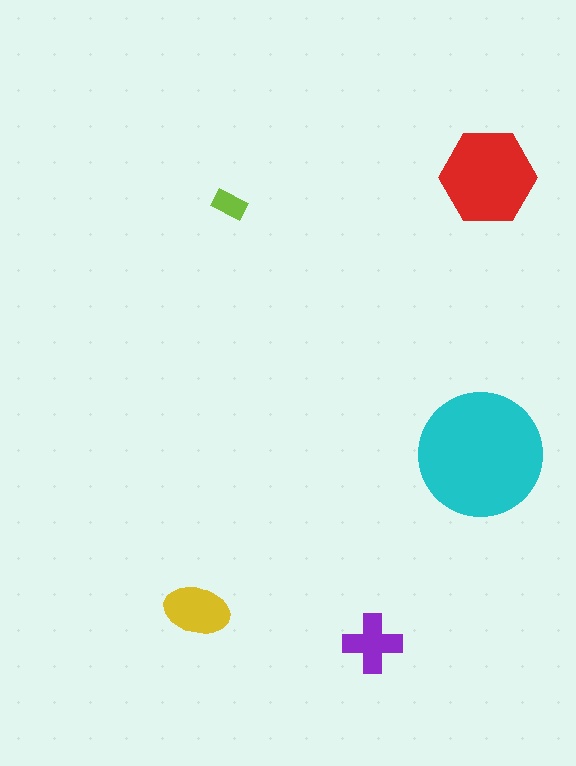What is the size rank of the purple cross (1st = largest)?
4th.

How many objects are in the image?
There are 5 objects in the image.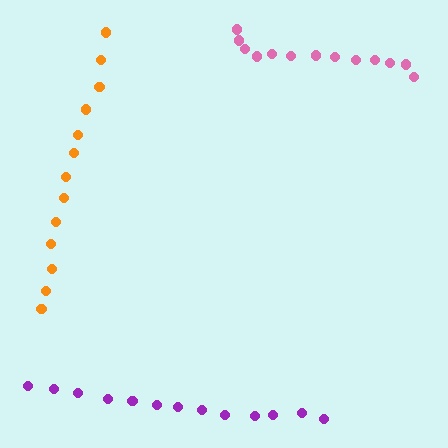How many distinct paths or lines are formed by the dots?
There are 3 distinct paths.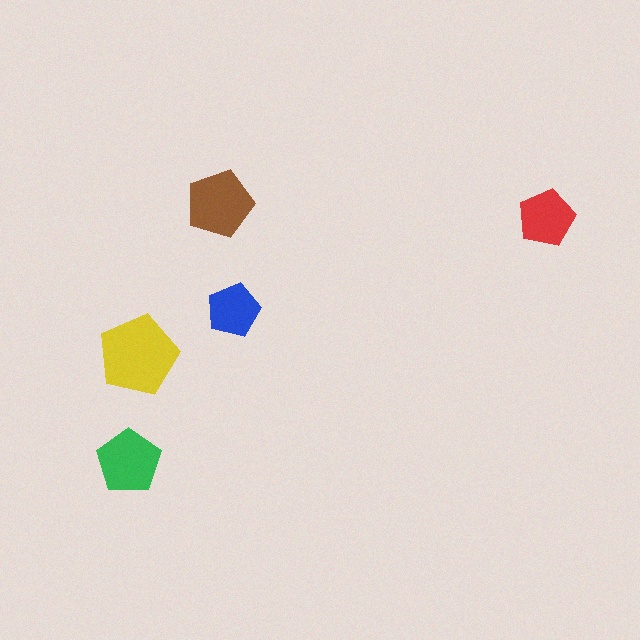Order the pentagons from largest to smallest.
the yellow one, the brown one, the green one, the red one, the blue one.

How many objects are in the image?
There are 5 objects in the image.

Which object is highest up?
The brown pentagon is topmost.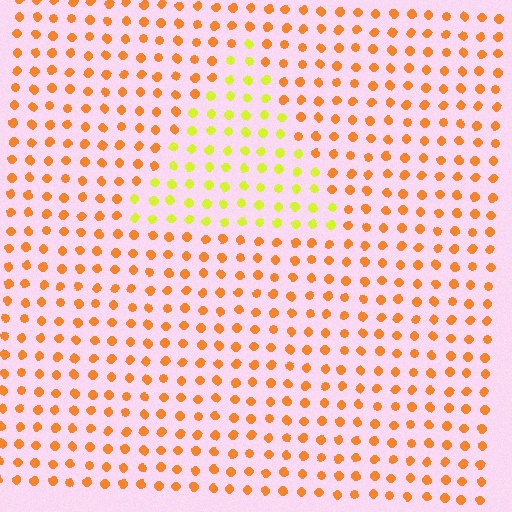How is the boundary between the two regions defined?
The boundary is defined purely by a slight shift in hue (about 44 degrees). Spacing, size, and orientation are identical on both sides.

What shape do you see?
I see a triangle.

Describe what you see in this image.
The image is filled with small orange elements in a uniform arrangement. A triangle-shaped region is visible where the elements are tinted to a slightly different hue, forming a subtle color boundary.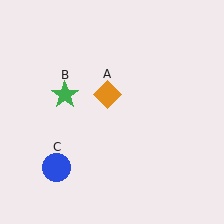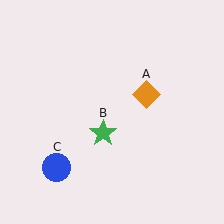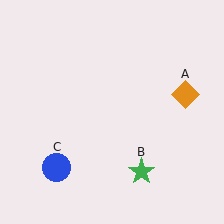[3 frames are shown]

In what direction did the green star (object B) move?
The green star (object B) moved down and to the right.